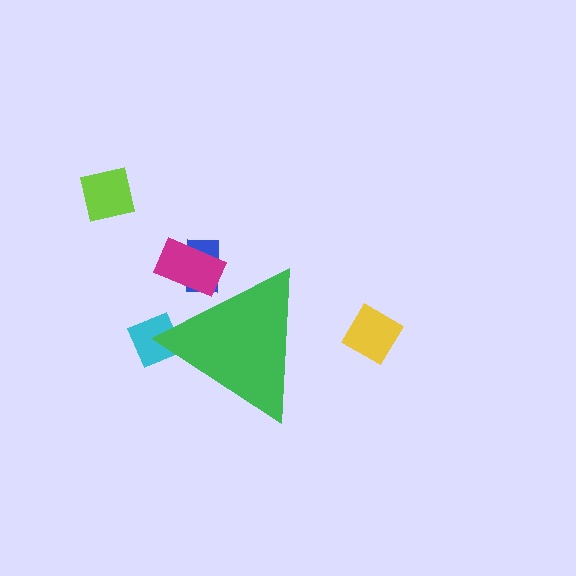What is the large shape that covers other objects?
A green triangle.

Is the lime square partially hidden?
No, the lime square is fully visible.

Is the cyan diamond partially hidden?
Yes, the cyan diamond is partially hidden behind the green triangle.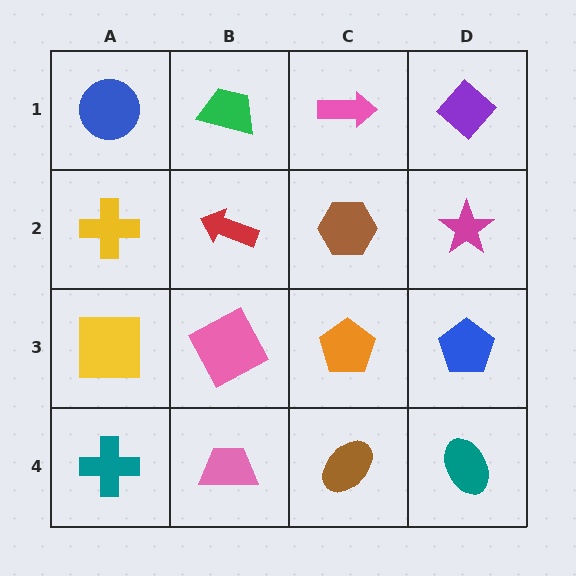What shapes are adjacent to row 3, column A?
A yellow cross (row 2, column A), a teal cross (row 4, column A), a pink square (row 3, column B).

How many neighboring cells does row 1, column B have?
3.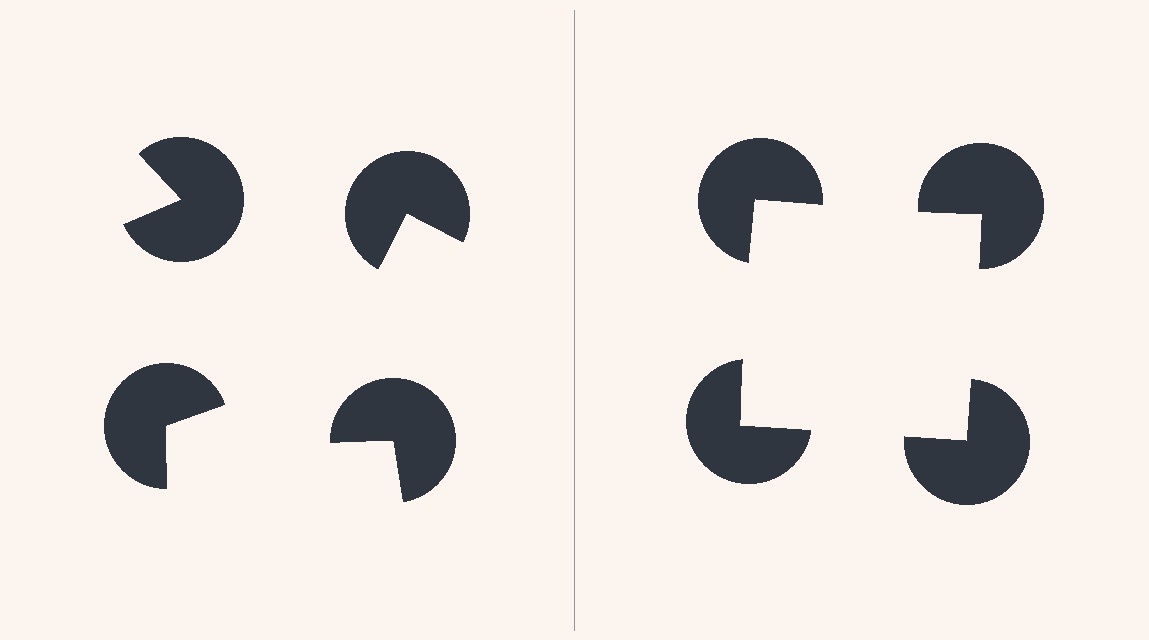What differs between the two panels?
The pac-man discs are positioned identically on both sides; only the wedge orientations differ. On the right they align to a square; on the left they are misaligned.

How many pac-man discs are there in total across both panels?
8 — 4 on each side.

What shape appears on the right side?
An illusory square.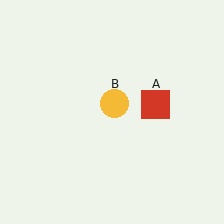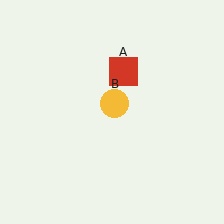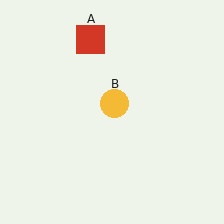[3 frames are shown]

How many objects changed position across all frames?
1 object changed position: red square (object A).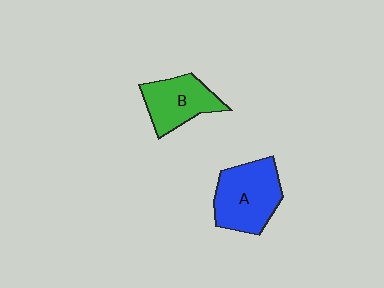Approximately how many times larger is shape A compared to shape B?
Approximately 1.3 times.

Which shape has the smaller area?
Shape B (green).